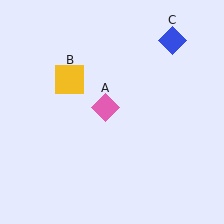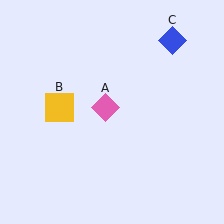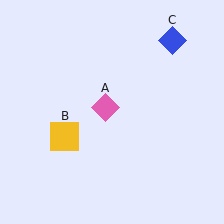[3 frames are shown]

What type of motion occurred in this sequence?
The yellow square (object B) rotated counterclockwise around the center of the scene.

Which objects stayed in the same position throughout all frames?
Pink diamond (object A) and blue diamond (object C) remained stationary.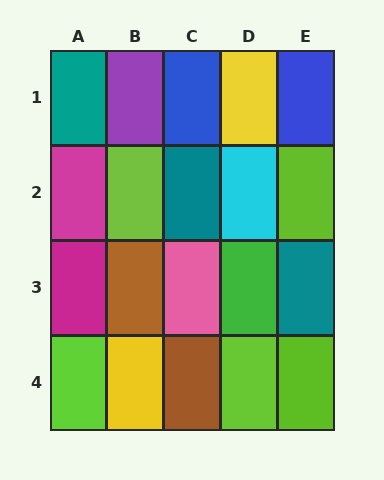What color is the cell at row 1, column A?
Teal.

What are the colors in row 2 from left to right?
Magenta, lime, teal, cyan, lime.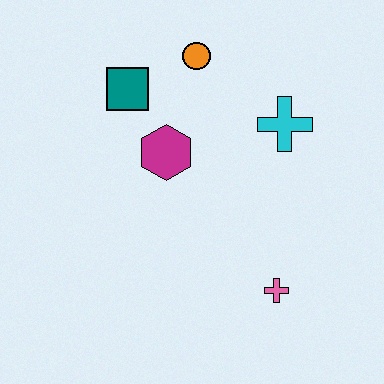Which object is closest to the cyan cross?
The orange circle is closest to the cyan cross.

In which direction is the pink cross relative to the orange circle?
The pink cross is below the orange circle.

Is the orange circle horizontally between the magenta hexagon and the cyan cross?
Yes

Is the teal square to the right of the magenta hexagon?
No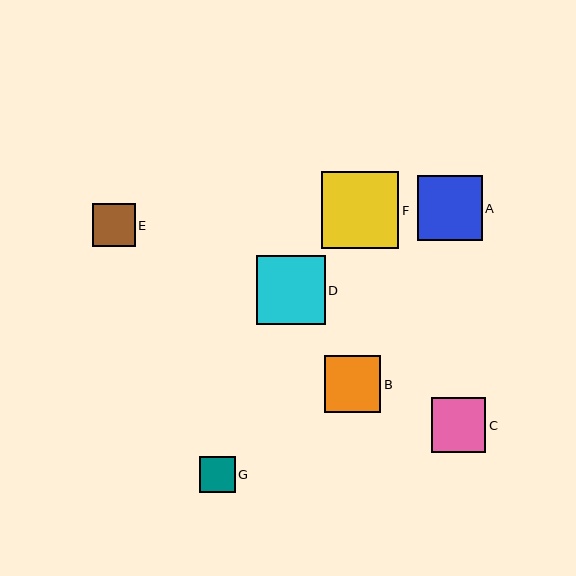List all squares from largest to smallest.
From largest to smallest: F, D, A, B, C, E, G.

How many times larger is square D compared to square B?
Square D is approximately 1.2 times the size of square B.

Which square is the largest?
Square F is the largest with a size of approximately 77 pixels.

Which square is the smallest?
Square G is the smallest with a size of approximately 36 pixels.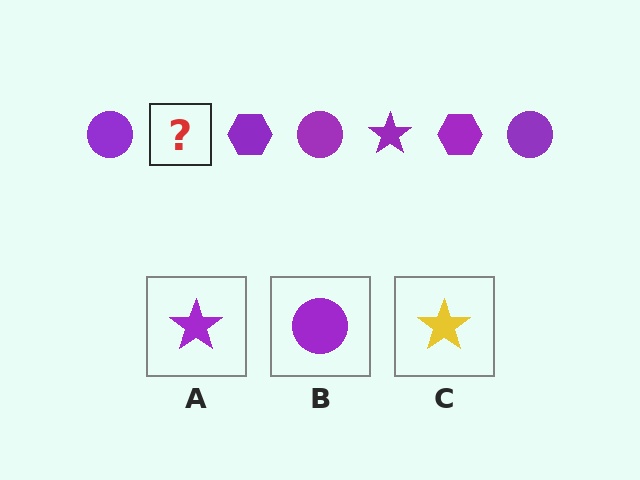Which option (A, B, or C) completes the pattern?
A.